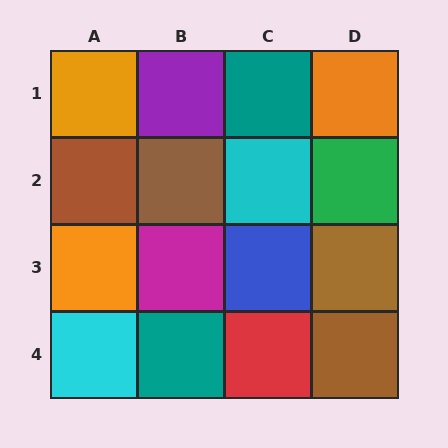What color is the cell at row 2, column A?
Brown.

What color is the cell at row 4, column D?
Brown.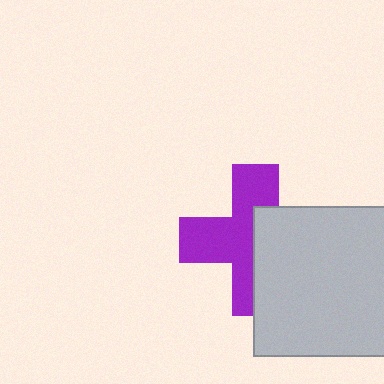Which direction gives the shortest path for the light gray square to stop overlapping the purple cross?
Moving right gives the shortest separation.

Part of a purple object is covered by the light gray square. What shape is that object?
It is a cross.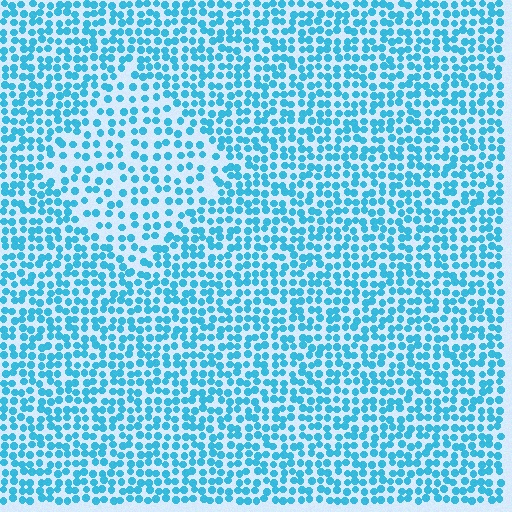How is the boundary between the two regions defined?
The boundary is defined by a change in element density (approximately 1.7x ratio). All elements are the same color, size, and shape.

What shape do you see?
I see a diamond.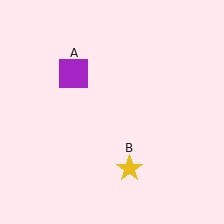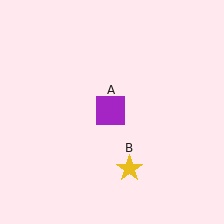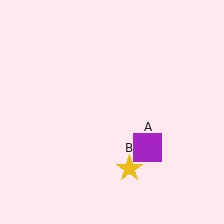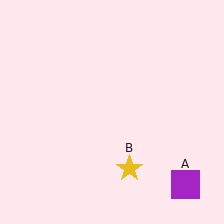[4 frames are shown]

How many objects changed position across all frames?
1 object changed position: purple square (object A).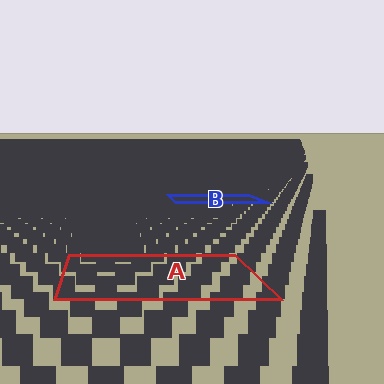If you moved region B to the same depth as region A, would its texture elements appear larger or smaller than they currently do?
They would appear larger. At a closer depth, the same texture elements are projected at a bigger on-screen size.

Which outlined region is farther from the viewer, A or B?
Region B is farther from the viewer — the texture elements inside it appear smaller and more densely packed.